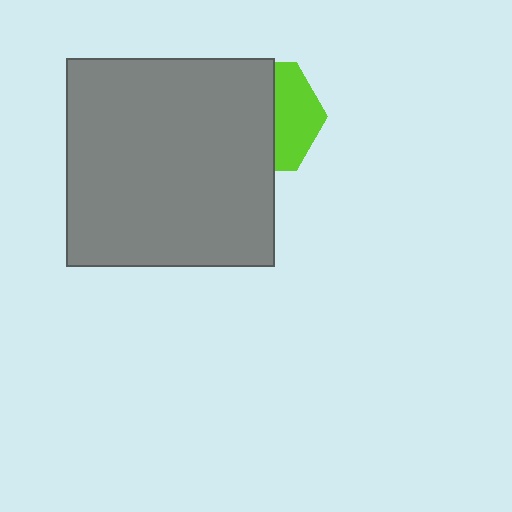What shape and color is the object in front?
The object in front is a gray square.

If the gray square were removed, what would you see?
You would see the complete lime hexagon.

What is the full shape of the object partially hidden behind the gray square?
The partially hidden object is a lime hexagon.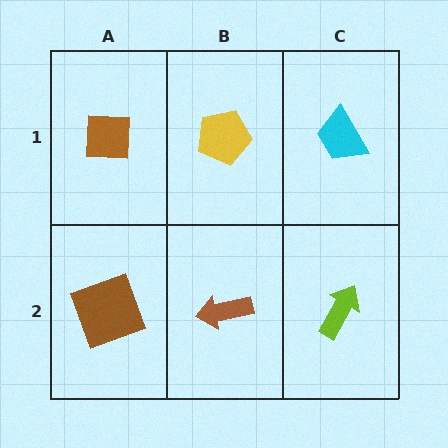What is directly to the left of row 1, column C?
A yellow pentagon.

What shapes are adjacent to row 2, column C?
A cyan trapezoid (row 1, column C), a brown arrow (row 2, column B).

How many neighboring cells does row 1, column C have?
2.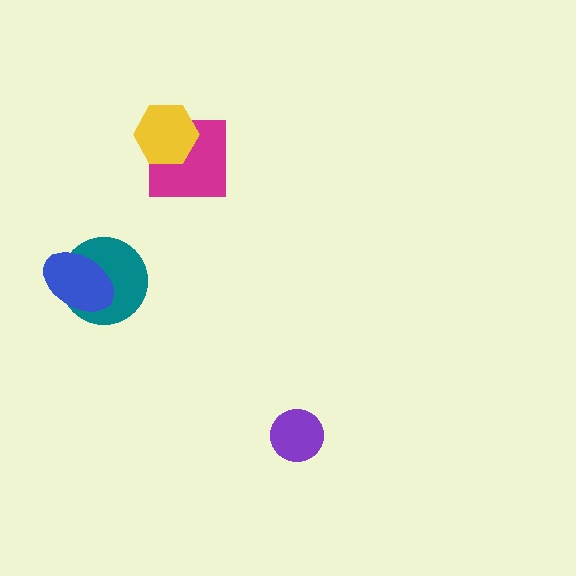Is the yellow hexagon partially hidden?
No, no other shape covers it.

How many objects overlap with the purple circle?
0 objects overlap with the purple circle.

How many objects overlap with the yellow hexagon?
1 object overlaps with the yellow hexagon.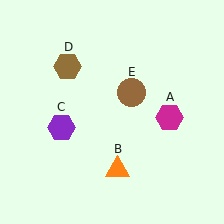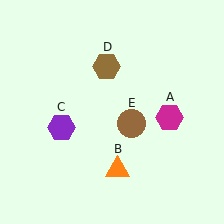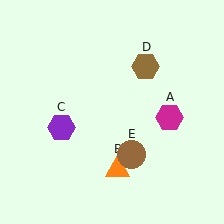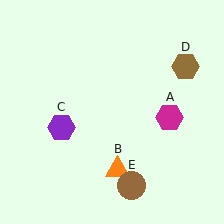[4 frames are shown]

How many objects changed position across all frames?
2 objects changed position: brown hexagon (object D), brown circle (object E).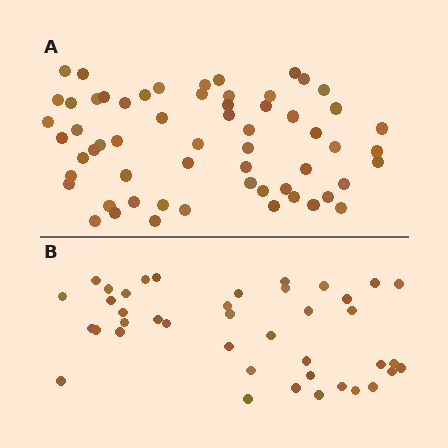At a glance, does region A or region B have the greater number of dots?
Region A (the top region) has more dots.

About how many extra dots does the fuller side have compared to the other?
Region A has approximately 20 more dots than region B.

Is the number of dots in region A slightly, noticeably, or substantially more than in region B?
Region A has substantially more. The ratio is roughly 1.5 to 1.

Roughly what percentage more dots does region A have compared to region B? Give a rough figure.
About 45% more.